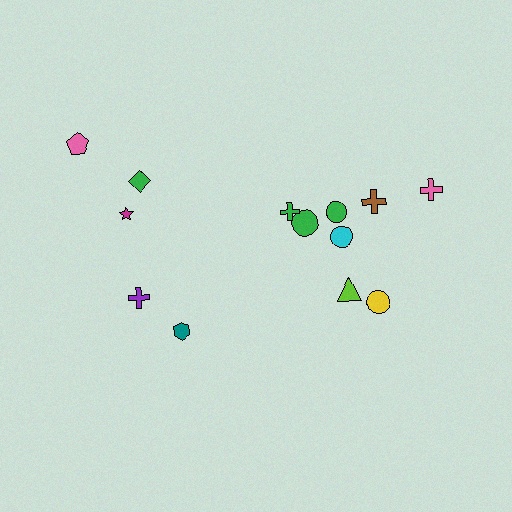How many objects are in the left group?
There are 5 objects.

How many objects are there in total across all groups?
There are 13 objects.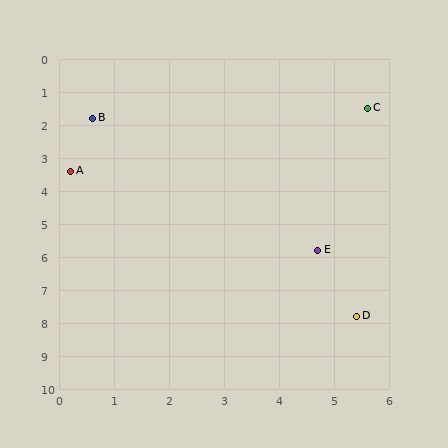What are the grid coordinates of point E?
Point E is at approximately (4.7, 5.8).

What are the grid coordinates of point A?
Point A is at approximately (0.2, 3.4).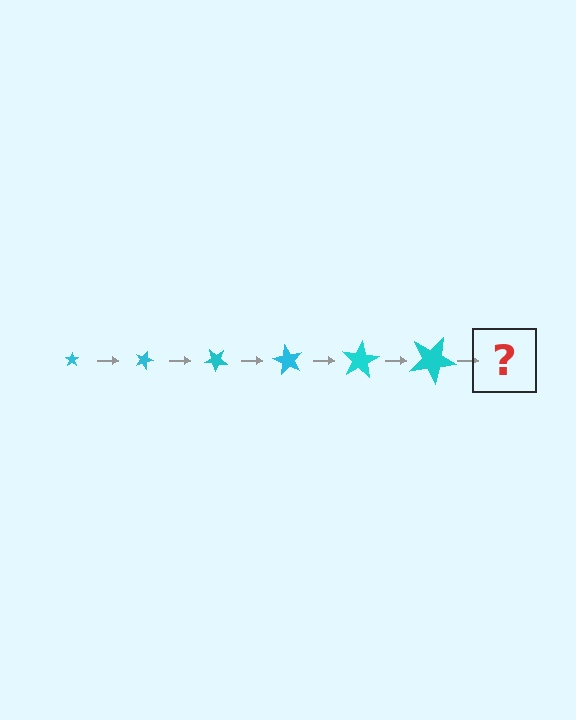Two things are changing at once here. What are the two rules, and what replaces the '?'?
The two rules are that the star grows larger each step and it rotates 20 degrees each step. The '?' should be a star, larger than the previous one and rotated 120 degrees from the start.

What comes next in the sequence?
The next element should be a star, larger than the previous one and rotated 120 degrees from the start.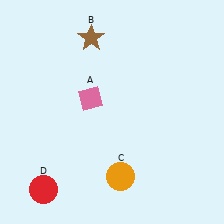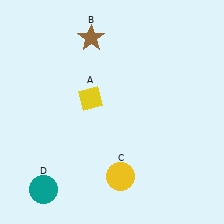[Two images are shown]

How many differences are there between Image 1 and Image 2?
There are 3 differences between the two images.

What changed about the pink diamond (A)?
In Image 1, A is pink. In Image 2, it changed to yellow.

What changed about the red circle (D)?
In Image 1, D is red. In Image 2, it changed to teal.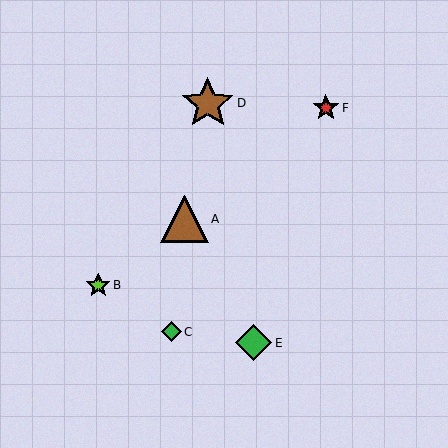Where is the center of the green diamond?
The center of the green diamond is at (172, 332).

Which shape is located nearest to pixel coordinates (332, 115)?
The red star (labeled F) at (326, 108) is nearest to that location.